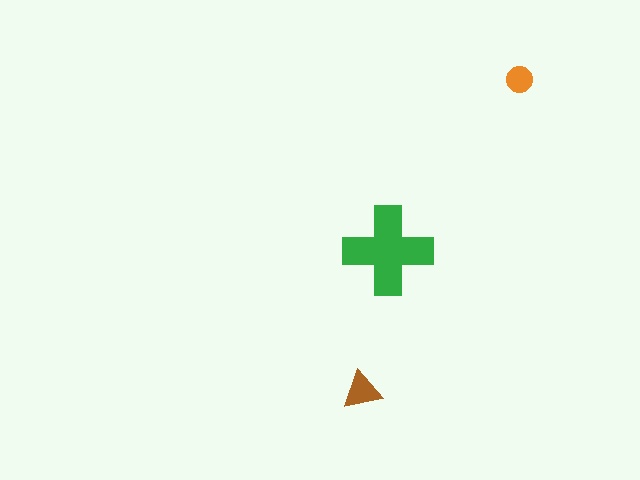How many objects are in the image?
There are 3 objects in the image.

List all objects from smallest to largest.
The orange circle, the brown triangle, the green cross.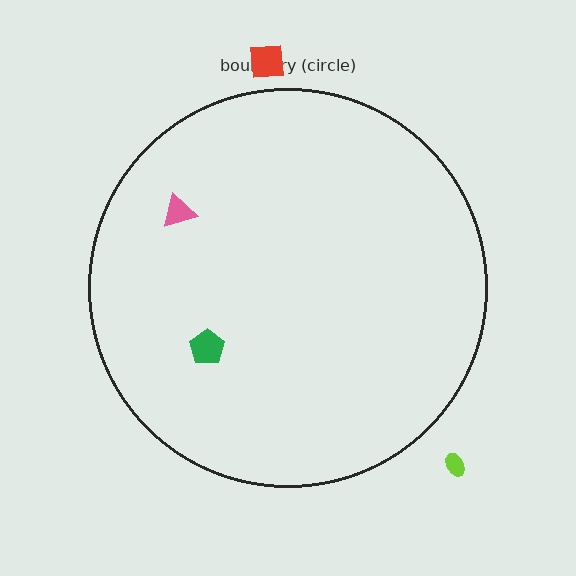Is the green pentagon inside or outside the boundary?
Inside.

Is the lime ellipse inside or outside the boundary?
Outside.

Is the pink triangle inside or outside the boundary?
Inside.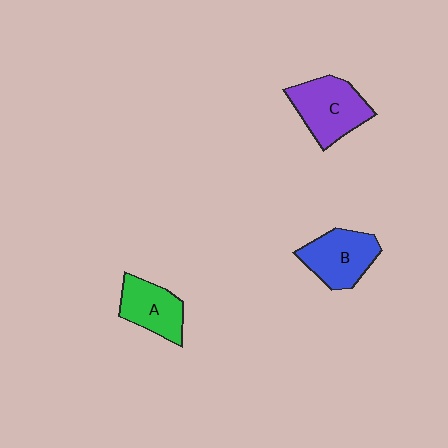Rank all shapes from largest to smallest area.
From largest to smallest: C (purple), B (blue), A (green).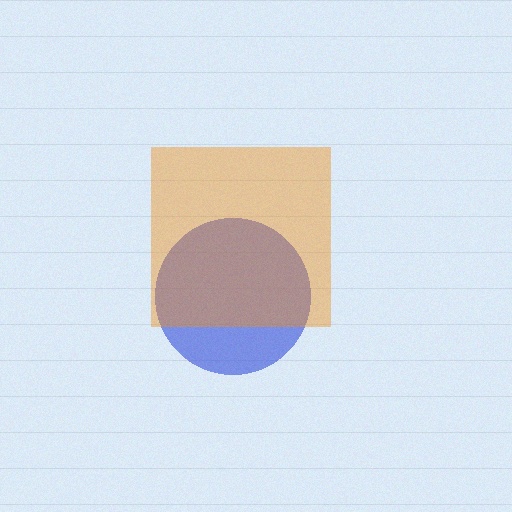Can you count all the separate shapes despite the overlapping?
Yes, there are 2 separate shapes.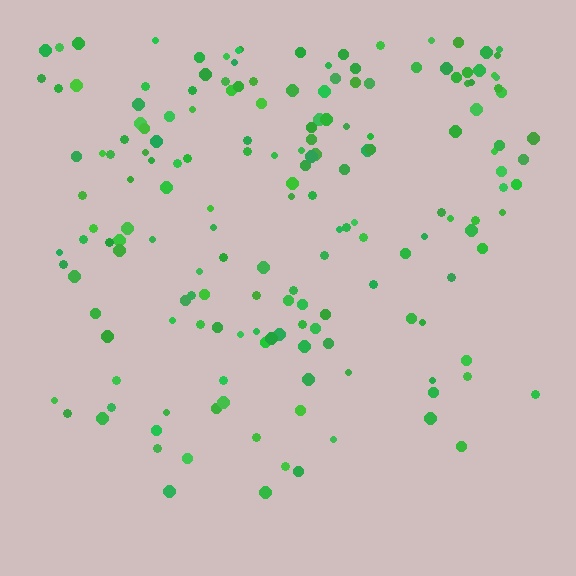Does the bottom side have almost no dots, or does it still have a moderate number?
Still a moderate number, just noticeably fewer than the top.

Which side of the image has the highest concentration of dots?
The top.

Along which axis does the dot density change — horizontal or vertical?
Vertical.